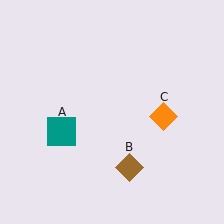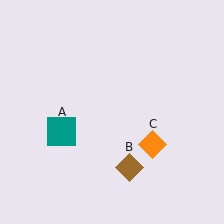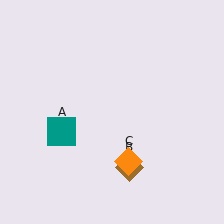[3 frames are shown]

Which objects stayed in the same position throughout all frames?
Teal square (object A) and brown diamond (object B) remained stationary.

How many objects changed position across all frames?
1 object changed position: orange diamond (object C).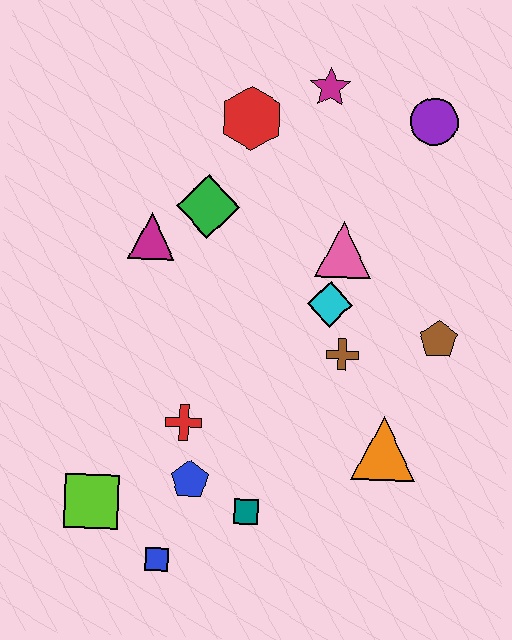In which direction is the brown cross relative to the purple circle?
The brown cross is below the purple circle.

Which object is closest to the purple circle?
The magenta star is closest to the purple circle.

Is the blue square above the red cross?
No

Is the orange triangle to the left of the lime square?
No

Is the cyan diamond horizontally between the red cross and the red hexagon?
No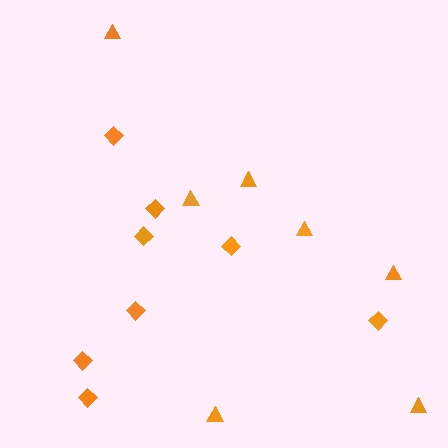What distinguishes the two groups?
There are 2 groups: one group of triangles (7) and one group of diamonds (8).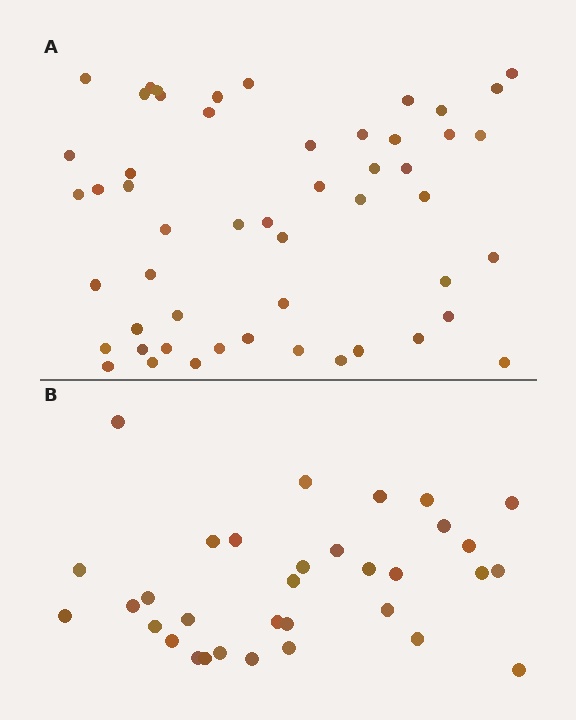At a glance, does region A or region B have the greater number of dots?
Region A (the top region) has more dots.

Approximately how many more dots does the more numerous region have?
Region A has approximately 20 more dots than region B.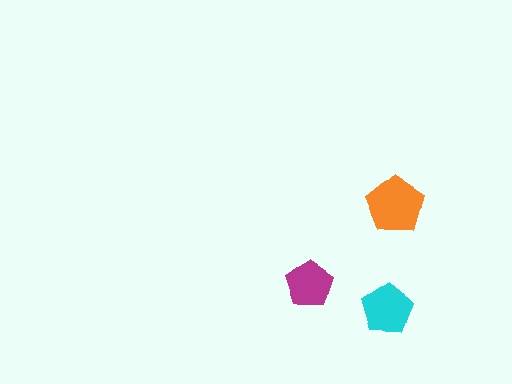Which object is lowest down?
The cyan pentagon is bottommost.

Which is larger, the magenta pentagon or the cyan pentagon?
The cyan one.